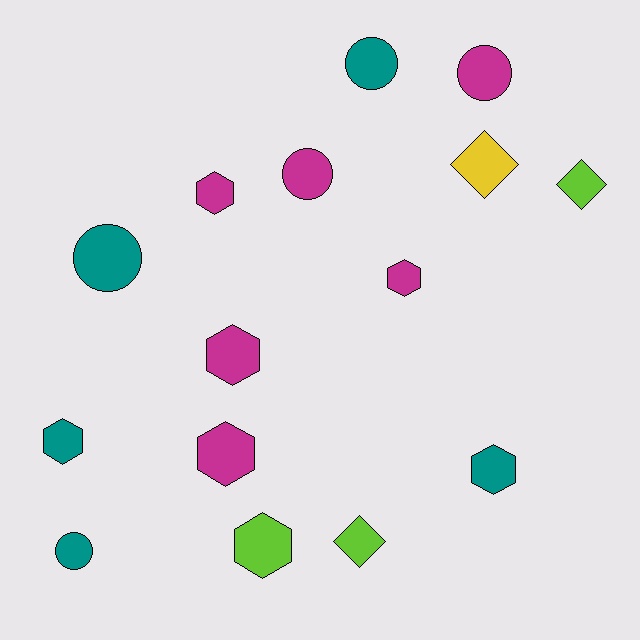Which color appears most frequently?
Magenta, with 6 objects.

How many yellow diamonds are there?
There is 1 yellow diamond.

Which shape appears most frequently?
Hexagon, with 7 objects.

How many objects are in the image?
There are 15 objects.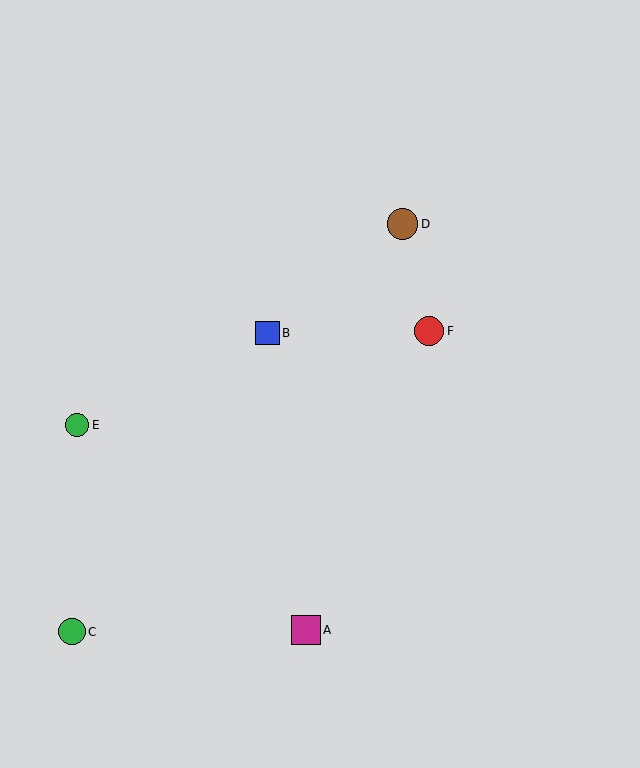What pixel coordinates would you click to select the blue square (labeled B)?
Click at (267, 333) to select the blue square B.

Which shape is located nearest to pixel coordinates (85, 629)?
The green circle (labeled C) at (72, 632) is nearest to that location.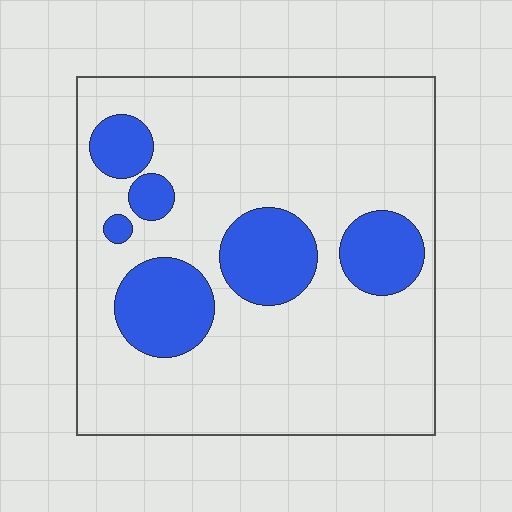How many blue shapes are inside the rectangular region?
6.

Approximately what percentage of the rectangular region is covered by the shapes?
Approximately 20%.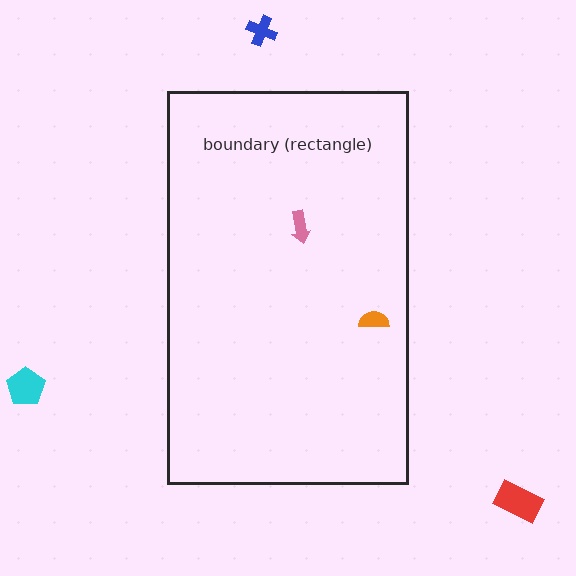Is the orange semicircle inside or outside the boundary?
Inside.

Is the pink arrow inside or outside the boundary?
Inside.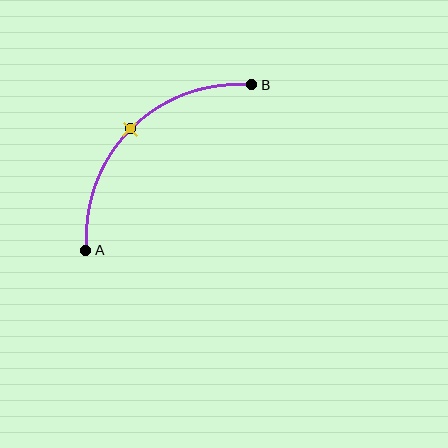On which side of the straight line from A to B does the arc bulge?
The arc bulges above and to the left of the straight line connecting A and B.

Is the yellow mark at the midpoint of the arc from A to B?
Yes. The yellow mark lies on the arc at equal arc-length from both A and B — it is the arc midpoint.